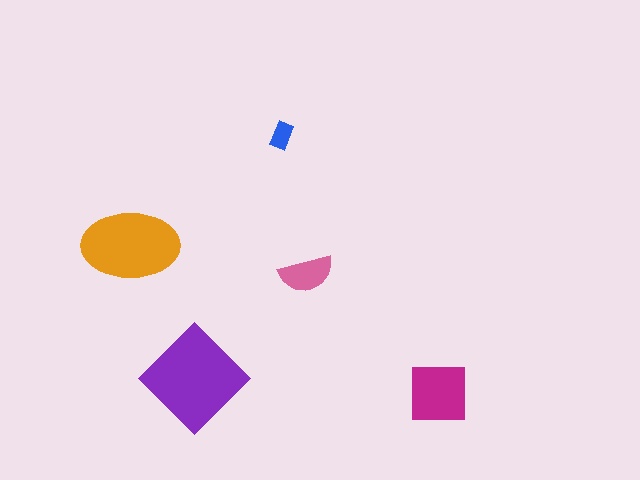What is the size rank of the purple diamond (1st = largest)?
1st.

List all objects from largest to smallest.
The purple diamond, the orange ellipse, the magenta square, the pink semicircle, the blue rectangle.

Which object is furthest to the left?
The orange ellipse is leftmost.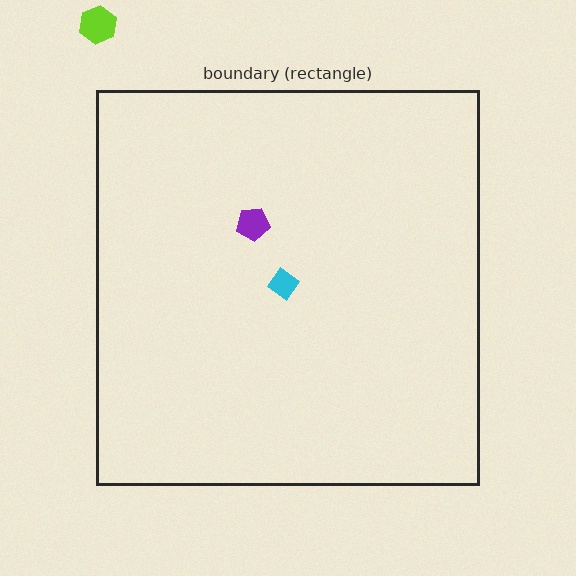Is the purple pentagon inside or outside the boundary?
Inside.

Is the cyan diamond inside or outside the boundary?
Inside.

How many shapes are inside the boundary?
2 inside, 1 outside.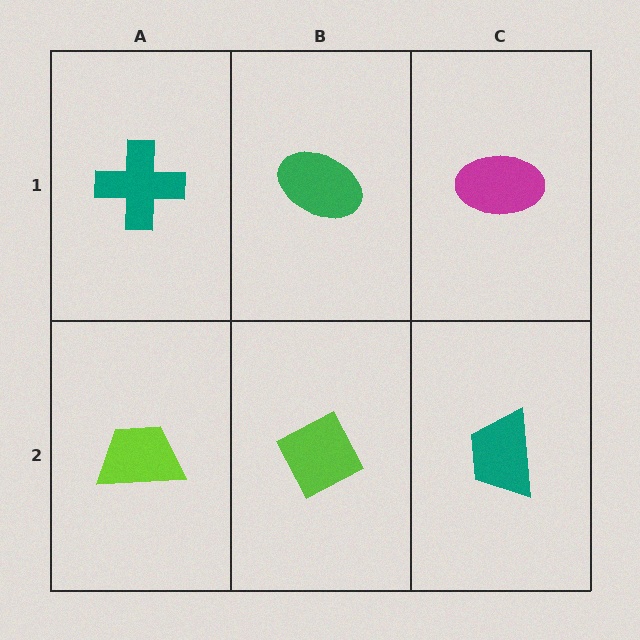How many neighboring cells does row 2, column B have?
3.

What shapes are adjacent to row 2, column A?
A teal cross (row 1, column A), a lime diamond (row 2, column B).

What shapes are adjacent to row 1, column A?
A lime trapezoid (row 2, column A), a green ellipse (row 1, column B).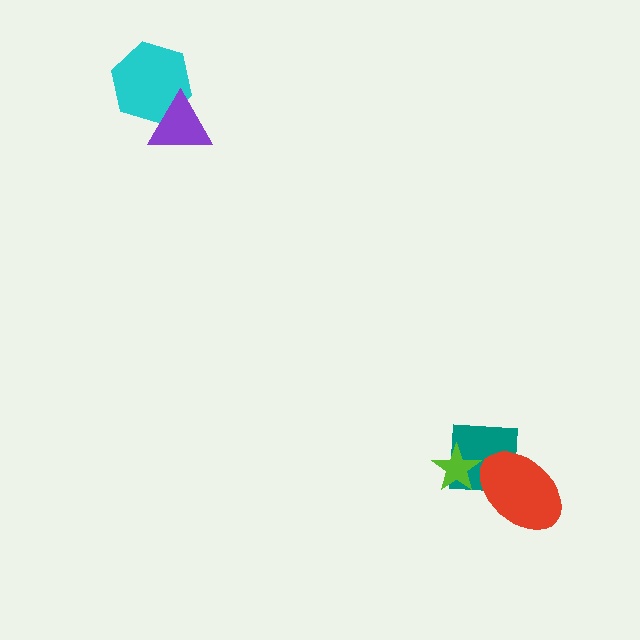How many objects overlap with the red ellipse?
1 object overlaps with the red ellipse.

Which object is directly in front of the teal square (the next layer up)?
The red ellipse is directly in front of the teal square.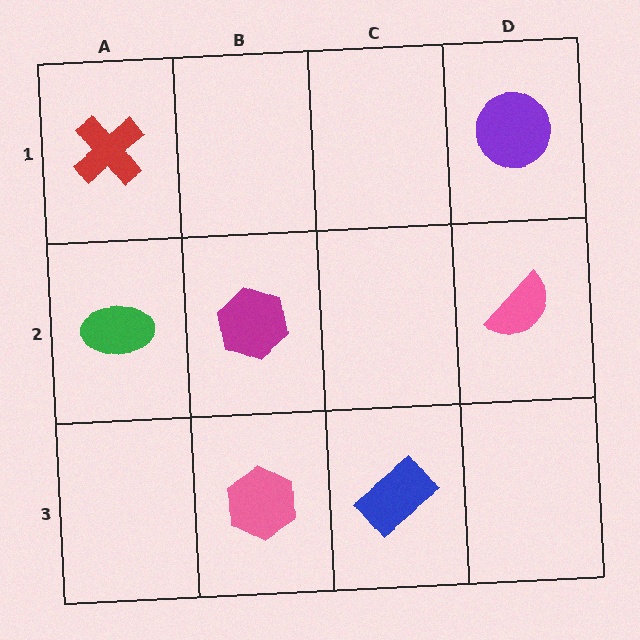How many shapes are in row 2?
3 shapes.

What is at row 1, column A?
A red cross.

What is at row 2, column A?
A green ellipse.